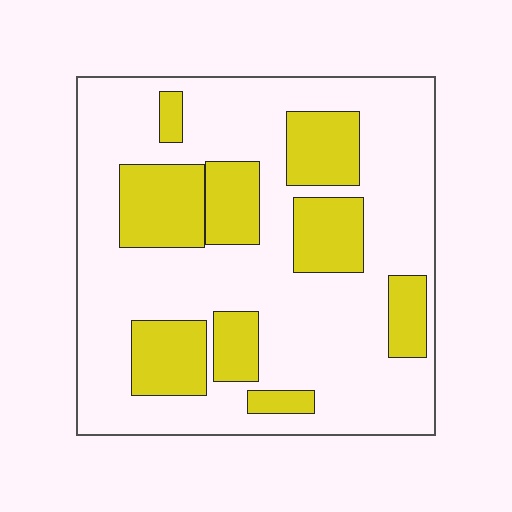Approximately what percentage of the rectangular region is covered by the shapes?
Approximately 30%.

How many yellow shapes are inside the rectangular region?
9.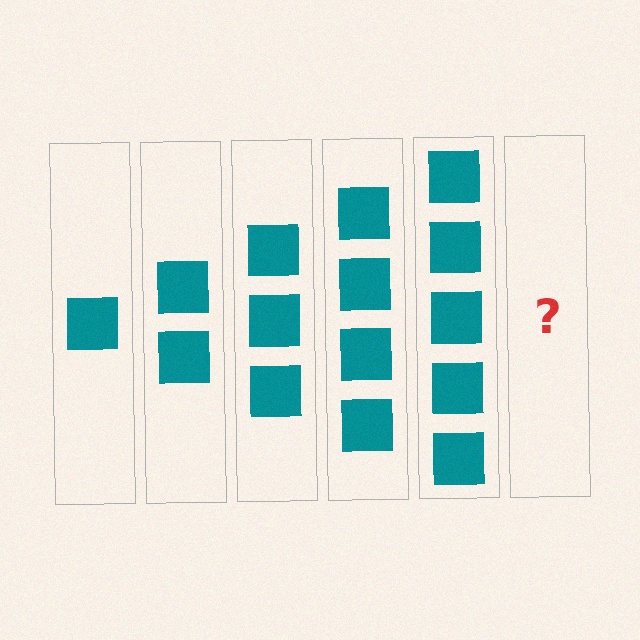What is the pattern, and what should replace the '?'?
The pattern is that each step adds one more square. The '?' should be 6 squares.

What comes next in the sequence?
The next element should be 6 squares.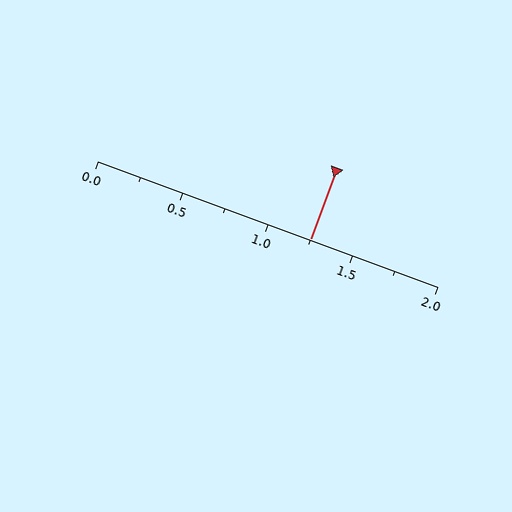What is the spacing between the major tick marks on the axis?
The major ticks are spaced 0.5 apart.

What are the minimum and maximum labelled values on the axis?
The axis runs from 0.0 to 2.0.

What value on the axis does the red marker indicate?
The marker indicates approximately 1.25.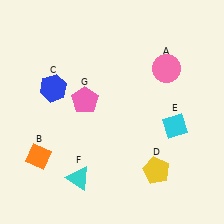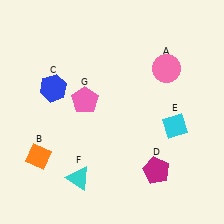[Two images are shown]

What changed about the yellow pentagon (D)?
In Image 1, D is yellow. In Image 2, it changed to magenta.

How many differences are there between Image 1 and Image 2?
There is 1 difference between the two images.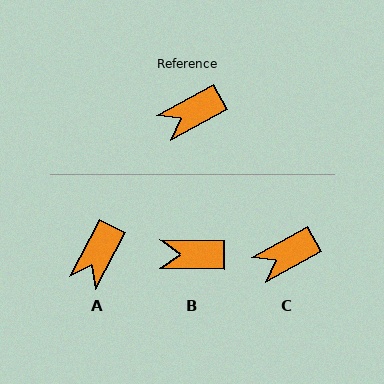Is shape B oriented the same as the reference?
No, it is off by about 30 degrees.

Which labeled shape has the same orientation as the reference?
C.